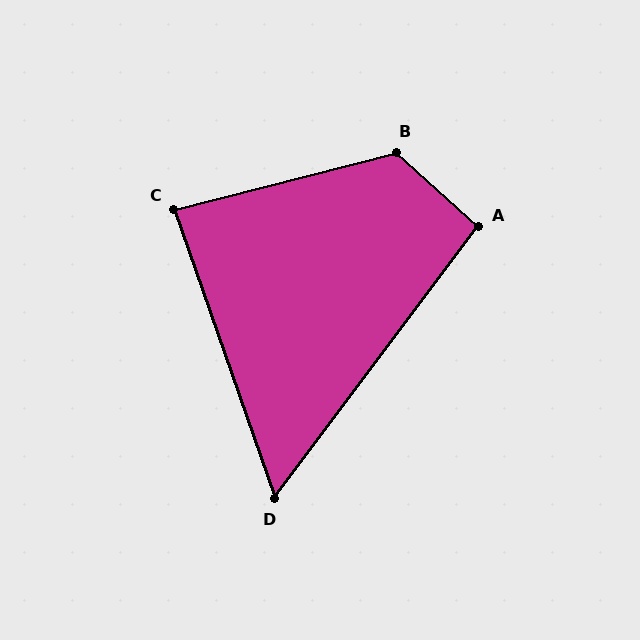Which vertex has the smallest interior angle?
D, at approximately 56 degrees.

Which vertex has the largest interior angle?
B, at approximately 124 degrees.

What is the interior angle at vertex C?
Approximately 85 degrees (acute).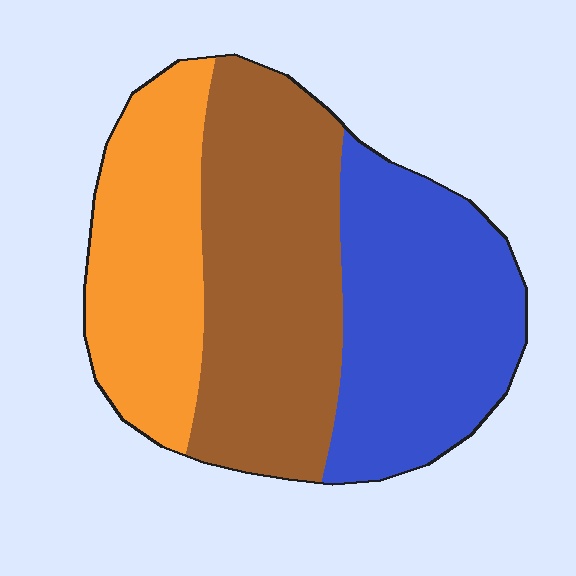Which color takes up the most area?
Brown, at roughly 40%.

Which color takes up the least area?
Orange, at roughly 25%.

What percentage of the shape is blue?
Blue covers roughly 35% of the shape.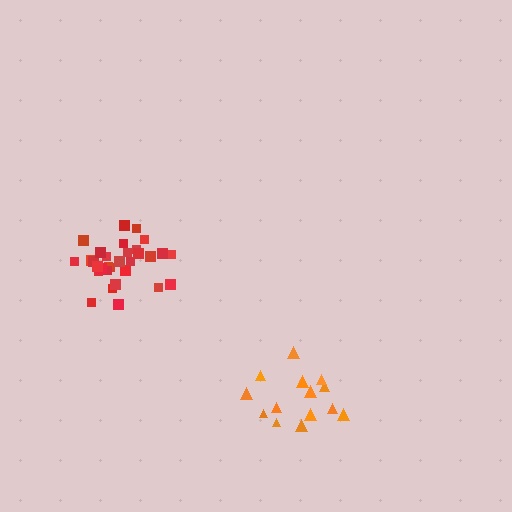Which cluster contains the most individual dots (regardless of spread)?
Red (31).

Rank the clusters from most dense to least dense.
red, orange.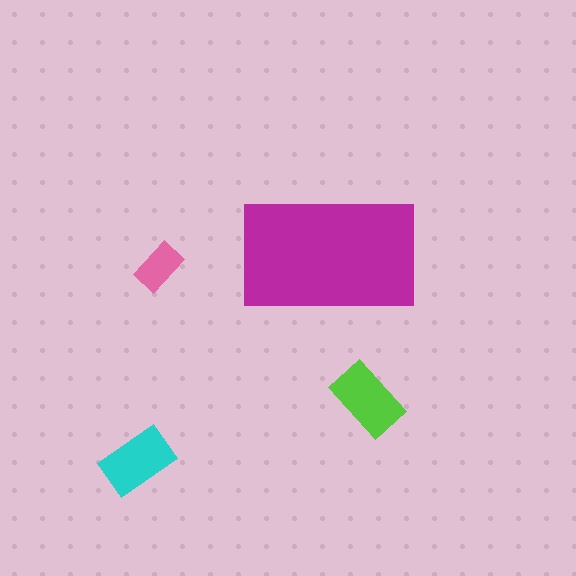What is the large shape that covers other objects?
A magenta rectangle.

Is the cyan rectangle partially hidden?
No, the cyan rectangle is fully visible.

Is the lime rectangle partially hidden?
No, the lime rectangle is fully visible.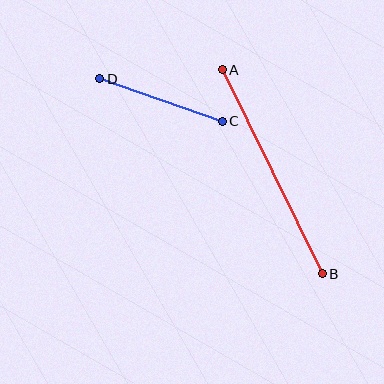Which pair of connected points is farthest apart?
Points A and B are farthest apart.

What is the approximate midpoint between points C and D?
The midpoint is at approximately (161, 100) pixels.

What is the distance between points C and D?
The distance is approximately 129 pixels.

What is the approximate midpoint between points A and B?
The midpoint is at approximately (272, 172) pixels.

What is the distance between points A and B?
The distance is approximately 227 pixels.